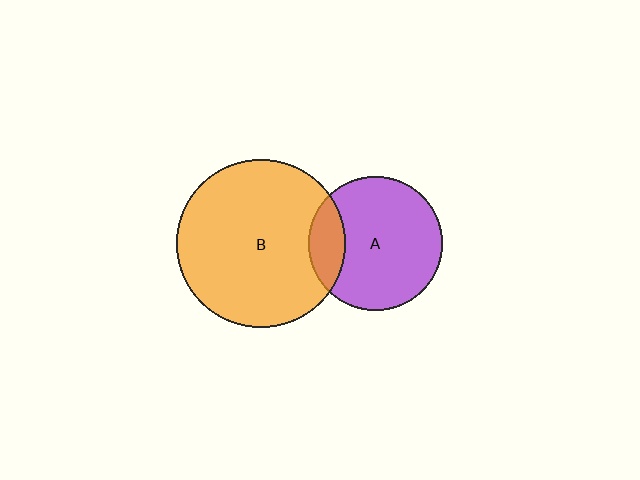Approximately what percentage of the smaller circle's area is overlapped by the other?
Approximately 20%.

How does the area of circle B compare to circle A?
Approximately 1.6 times.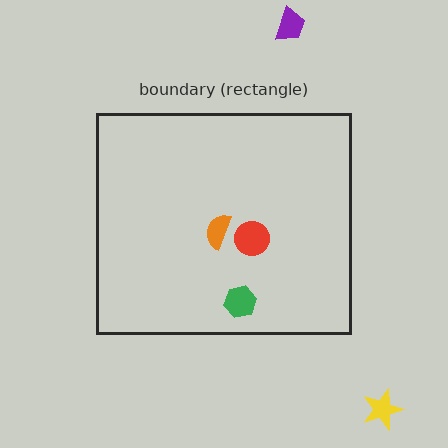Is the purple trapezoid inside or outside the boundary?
Outside.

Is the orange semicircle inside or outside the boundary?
Inside.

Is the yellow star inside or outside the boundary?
Outside.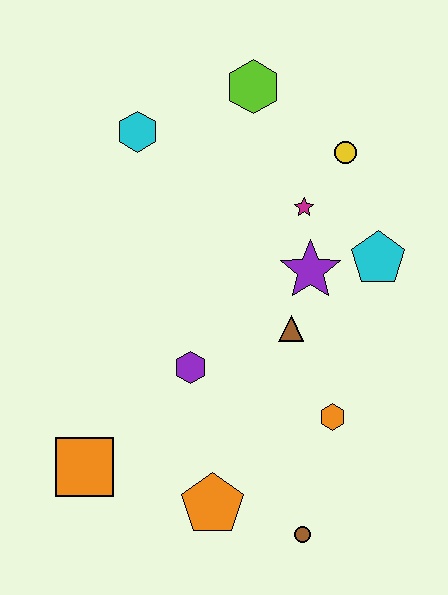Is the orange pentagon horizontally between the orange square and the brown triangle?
Yes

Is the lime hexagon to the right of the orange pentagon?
Yes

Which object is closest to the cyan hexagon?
The lime hexagon is closest to the cyan hexagon.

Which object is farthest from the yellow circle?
The orange square is farthest from the yellow circle.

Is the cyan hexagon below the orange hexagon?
No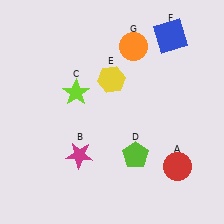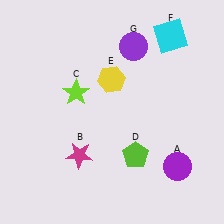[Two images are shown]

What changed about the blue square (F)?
In Image 1, F is blue. In Image 2, it changed to cyan.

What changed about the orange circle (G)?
In Image 1, G is orange. In Image 2, it changed to purple.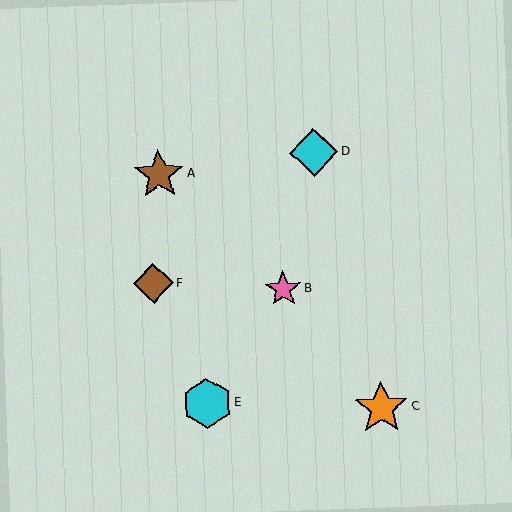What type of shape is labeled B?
Shape B is a pink star.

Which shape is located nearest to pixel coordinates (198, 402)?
The cyan hexagon (labeled E) at (207, 403) is nearest to that location.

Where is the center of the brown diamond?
The center of the brown diamond is at (153, 283).